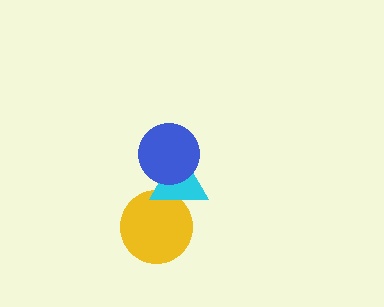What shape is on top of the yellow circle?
The cyan triangle is on top of the yellow circle.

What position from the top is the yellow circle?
The yellow circle is 3rd from the top.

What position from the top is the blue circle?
The blue circle is 1st from the top.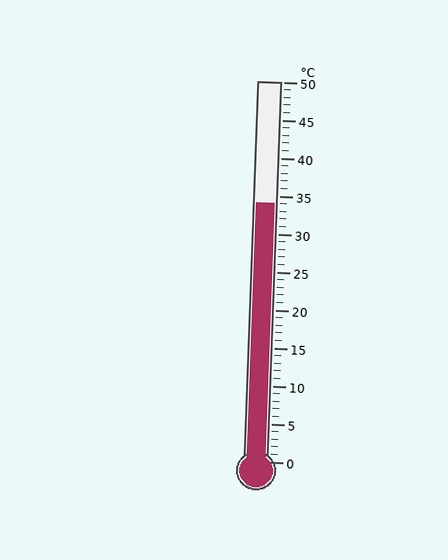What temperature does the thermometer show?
The thermometer shows approximately 34°C.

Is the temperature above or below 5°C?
The temperature is above 5°C.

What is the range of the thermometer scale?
The thermometer scale ranges from 0°C to 50°C.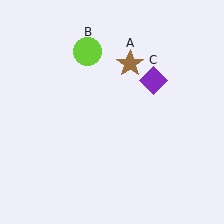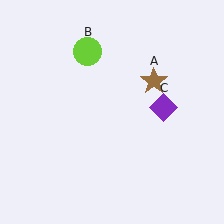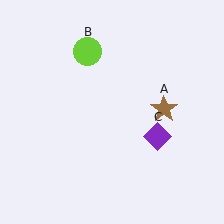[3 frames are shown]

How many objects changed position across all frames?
2 objects changed position: brown star (object A), purple diamond (object C).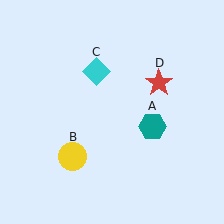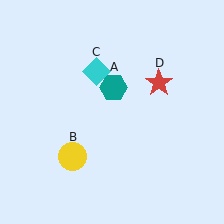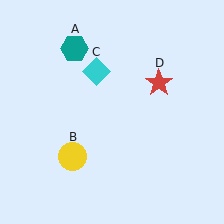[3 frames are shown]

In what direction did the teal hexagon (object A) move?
The teal hexagon (object A) moved up and to the left.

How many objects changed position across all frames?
1 object changed position: teal hexagon (object A).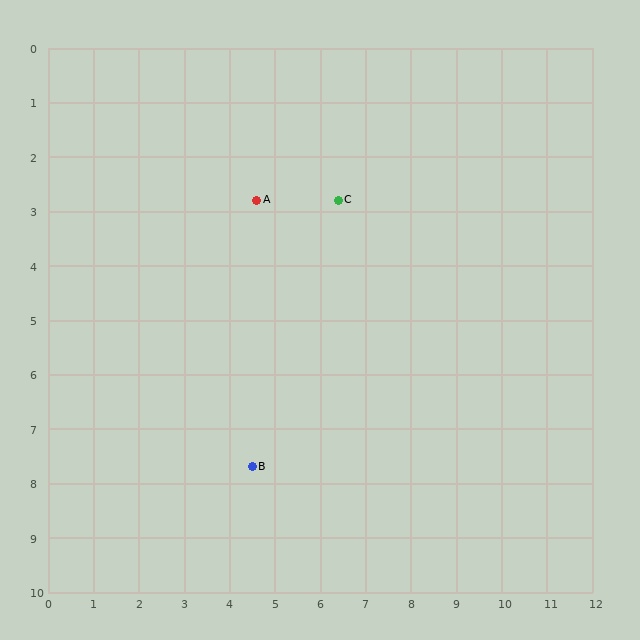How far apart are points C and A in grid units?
Points C and A are about 1.8 grid units apart.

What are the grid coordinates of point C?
Point C is at approximately (6.4, 2.8).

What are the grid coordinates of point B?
Point B is at approximately (4.5, 7.7).